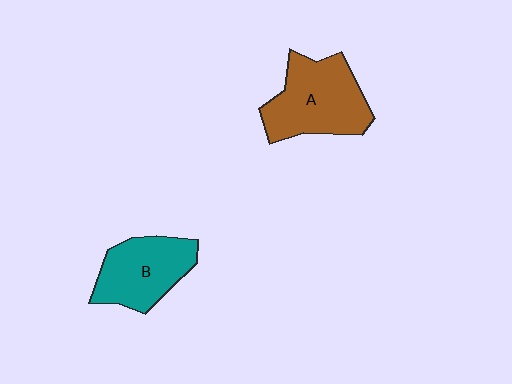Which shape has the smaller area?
Shape B (teal).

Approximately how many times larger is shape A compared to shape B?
Approximately 1.2 times.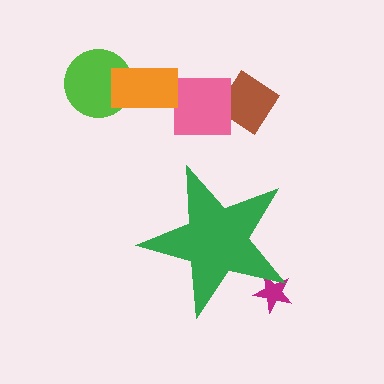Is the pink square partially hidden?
No, the pink square is fully visible.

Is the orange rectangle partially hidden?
No, the orange rectangle is fully visible.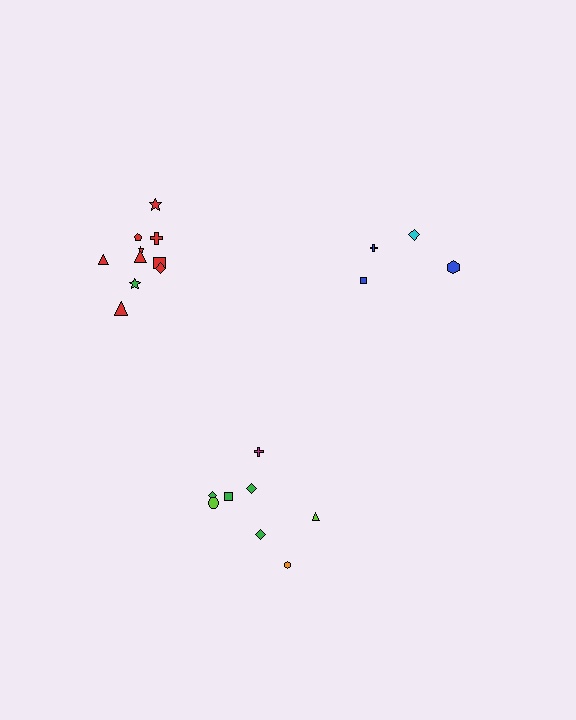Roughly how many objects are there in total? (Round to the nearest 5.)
Roughly 20 objects in total.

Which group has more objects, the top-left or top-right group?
The top-left group.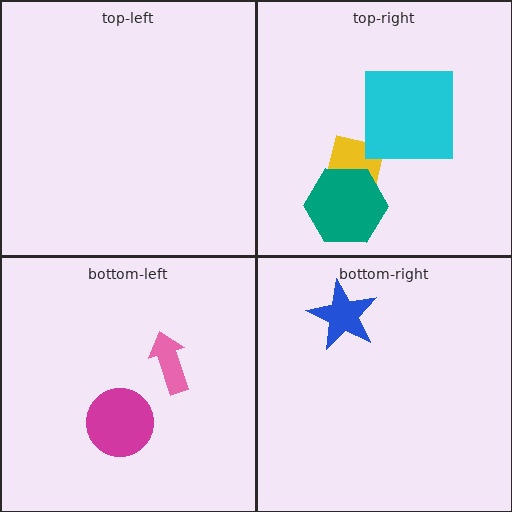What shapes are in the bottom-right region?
The blue star.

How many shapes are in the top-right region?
3.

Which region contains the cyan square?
The top-right region.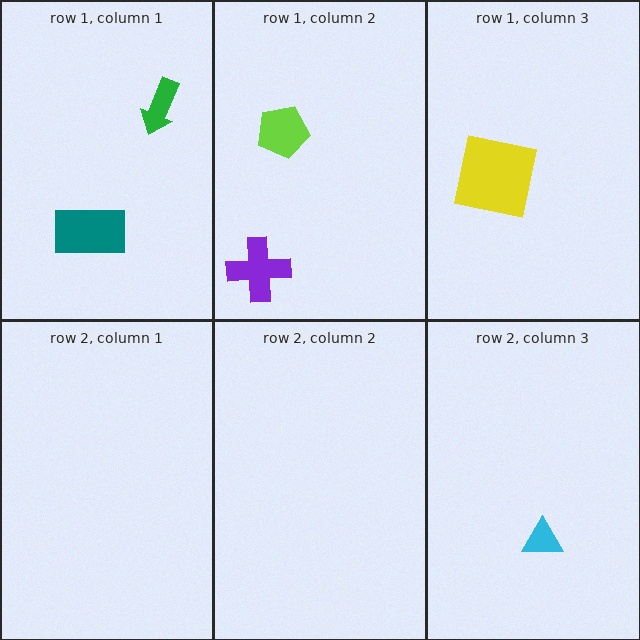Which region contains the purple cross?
The row 1, column 2 region.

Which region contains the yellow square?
The row 1, column 3 region.